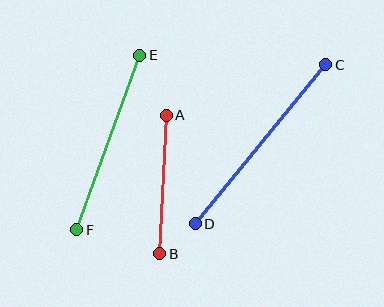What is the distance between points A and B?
The distance is approximately 139 pixels.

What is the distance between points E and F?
The distance is approximately 186 pixels.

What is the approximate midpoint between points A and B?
The midpoint is at approximately (163, 184) pixels.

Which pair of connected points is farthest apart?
Points C and D are farthest apart.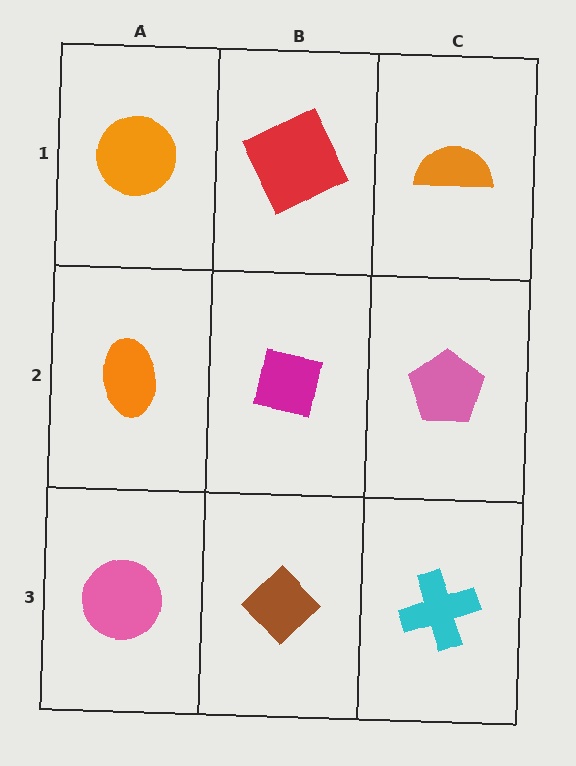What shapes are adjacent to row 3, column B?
A magenta square (row 2, column B), a pink circle (row 3, column A), a cyan cross (row 3, column C).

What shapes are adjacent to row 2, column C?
An orange semicircle (row 1, column C), a cyan cross (row 3, column C), a magenta square (row 2, column B).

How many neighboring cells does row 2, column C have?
3.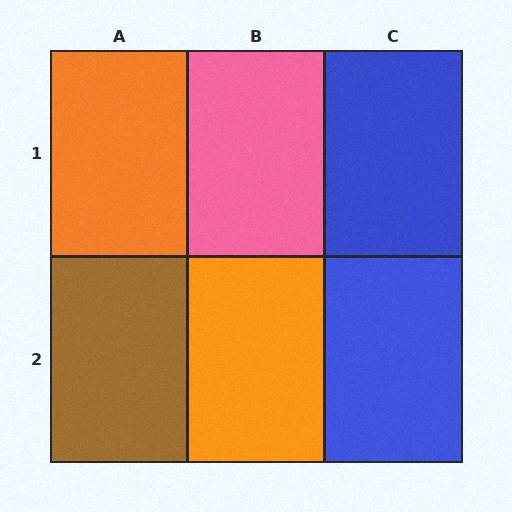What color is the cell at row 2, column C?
Blue.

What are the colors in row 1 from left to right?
Orange, pink, blue.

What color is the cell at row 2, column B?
Orange.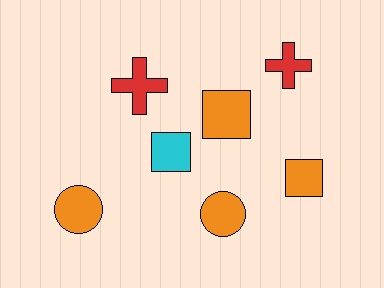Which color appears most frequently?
Orange, with 4 objects.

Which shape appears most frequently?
Square, with 3 objects.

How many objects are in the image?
There are 7 objects.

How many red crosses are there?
There are 2 red crosses.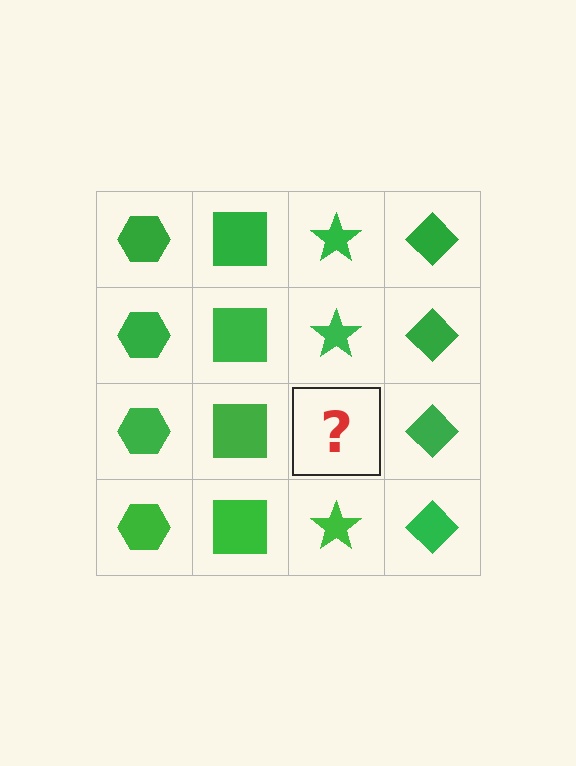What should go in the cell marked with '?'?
The missing cell should contain a green star.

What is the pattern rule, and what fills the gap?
The rule is that each column has a consistent shape. The gap should be filled with a green star.